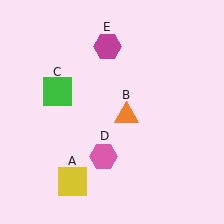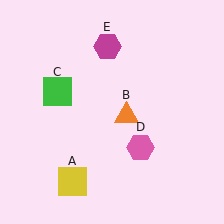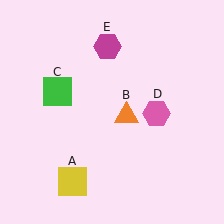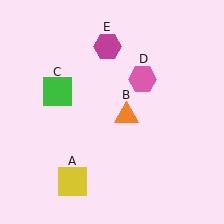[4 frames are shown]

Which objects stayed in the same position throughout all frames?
Yellow square (object A) and orange triangle (object B) and green square (object C) and magenta hexagon (object E) remained stationary.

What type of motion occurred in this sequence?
The pink hexagon (object D) rotated counterclockwise around the center of the scene.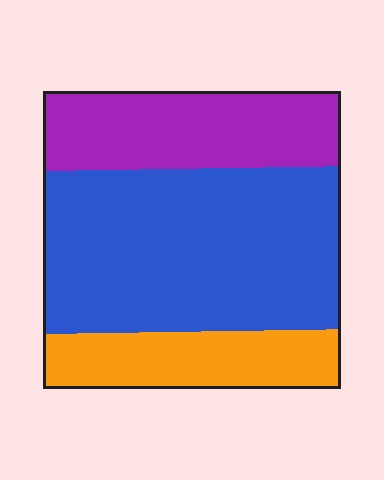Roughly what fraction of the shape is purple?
Purple takes up between a sixth and a third of the shape.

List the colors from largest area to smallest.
From largest to smallest: blue, purple, orange.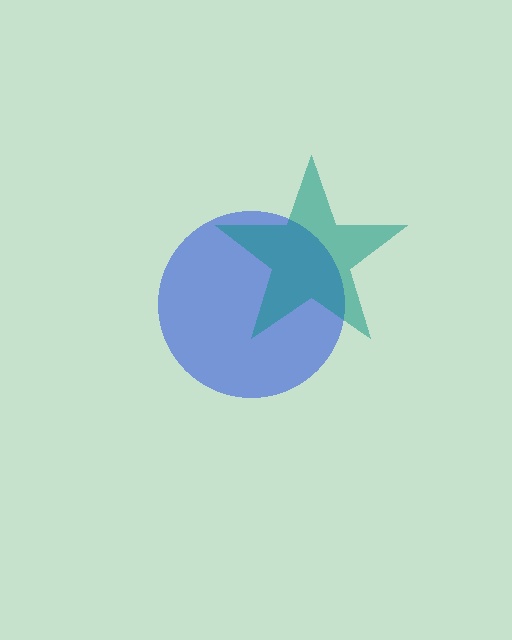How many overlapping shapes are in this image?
There are 2 overlapping shapes in the image.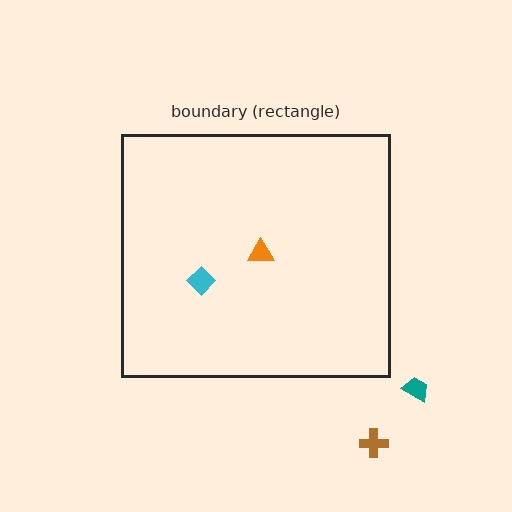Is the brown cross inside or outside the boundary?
Outside.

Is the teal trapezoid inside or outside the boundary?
Outside.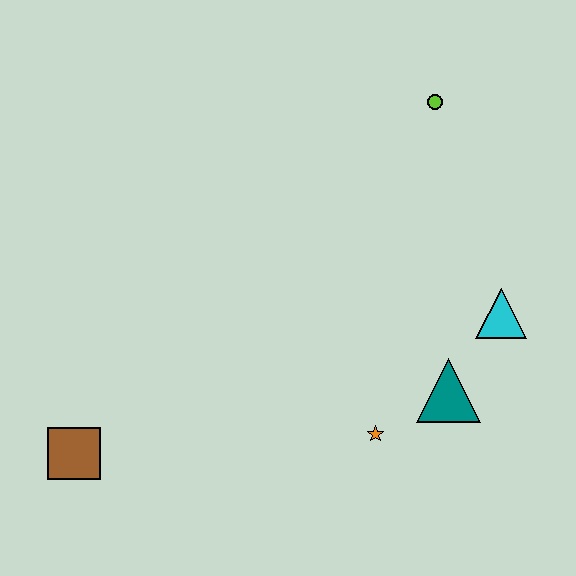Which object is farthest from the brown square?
The lime circle is farthest from the brown square.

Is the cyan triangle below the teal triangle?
No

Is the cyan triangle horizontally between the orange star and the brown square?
No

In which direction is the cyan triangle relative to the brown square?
The cyan triangle is to the right of the brown square.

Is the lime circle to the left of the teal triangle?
Yes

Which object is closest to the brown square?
The orange star is closest to the brown square.